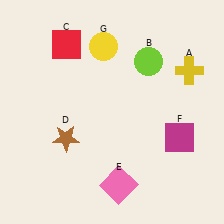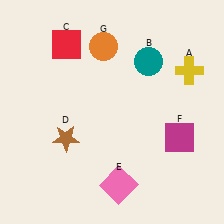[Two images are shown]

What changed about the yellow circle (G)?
In Image 1, G is yellow. In Image 2, it changed to orange.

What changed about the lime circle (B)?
In Image 1, B is lime. In Image 2, it changed to teal.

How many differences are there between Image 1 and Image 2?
There are 2 differences between the two images.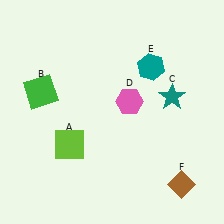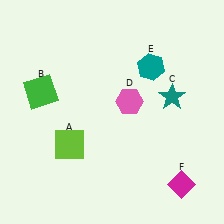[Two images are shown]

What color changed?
The diamond (F) changed from brown in Image 1 to magenta in Image 2.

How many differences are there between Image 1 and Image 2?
There is 1 difference between the two images.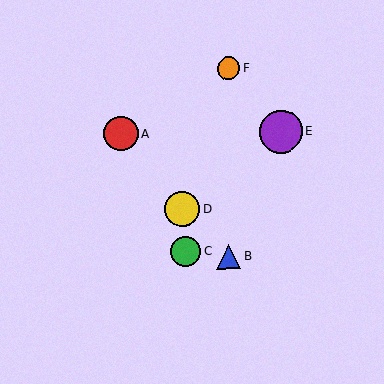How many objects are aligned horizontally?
2 objects (A, E) are aligned horizontally.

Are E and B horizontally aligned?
No, E is at y≈131 and B is at y≈257.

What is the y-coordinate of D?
Object D is at y≈209.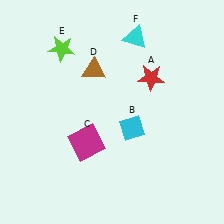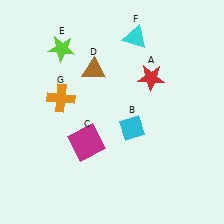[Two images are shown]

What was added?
An orange cross (G) was added in Image 2.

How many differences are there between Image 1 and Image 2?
There is 1 difference between the two images.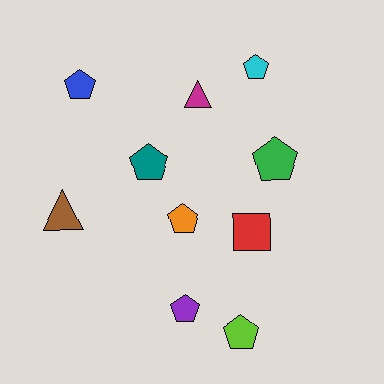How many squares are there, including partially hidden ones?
There is 1 square.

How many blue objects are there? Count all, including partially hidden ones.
There is 1 blue object.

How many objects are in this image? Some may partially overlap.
There are 10 objects.